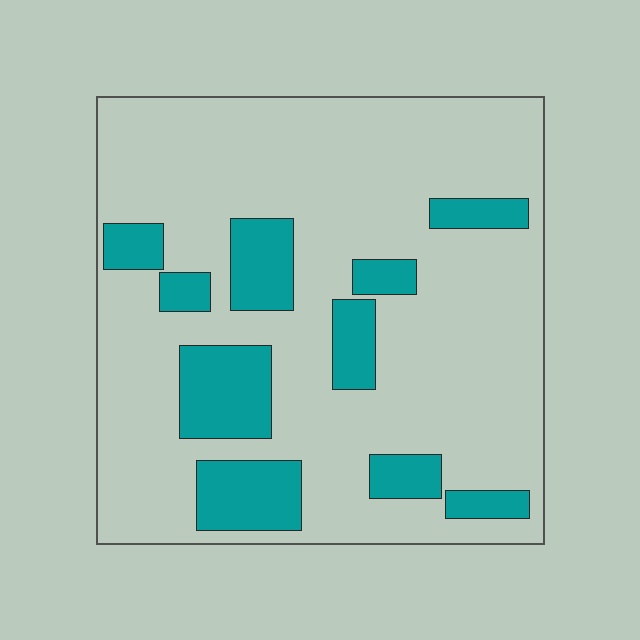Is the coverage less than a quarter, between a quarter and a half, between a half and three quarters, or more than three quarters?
Less than a quarter.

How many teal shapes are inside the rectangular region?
10.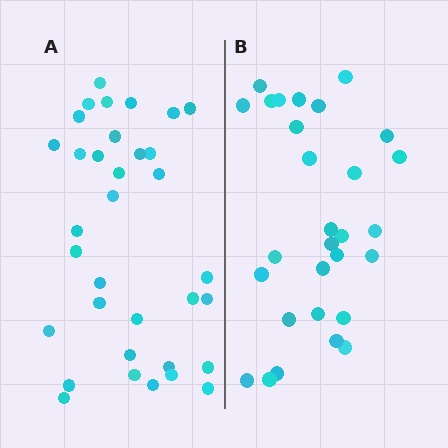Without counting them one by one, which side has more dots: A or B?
Region A (the left region) has more dots.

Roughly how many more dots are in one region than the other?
Region A has about 5 more dots than region B.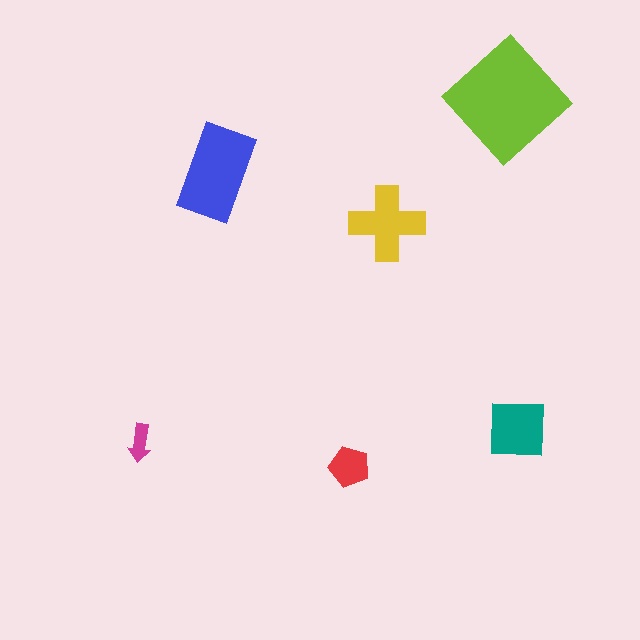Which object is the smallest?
The magenta arrow.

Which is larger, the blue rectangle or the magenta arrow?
The blue rectangle.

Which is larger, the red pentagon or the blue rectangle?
The blue rectangle.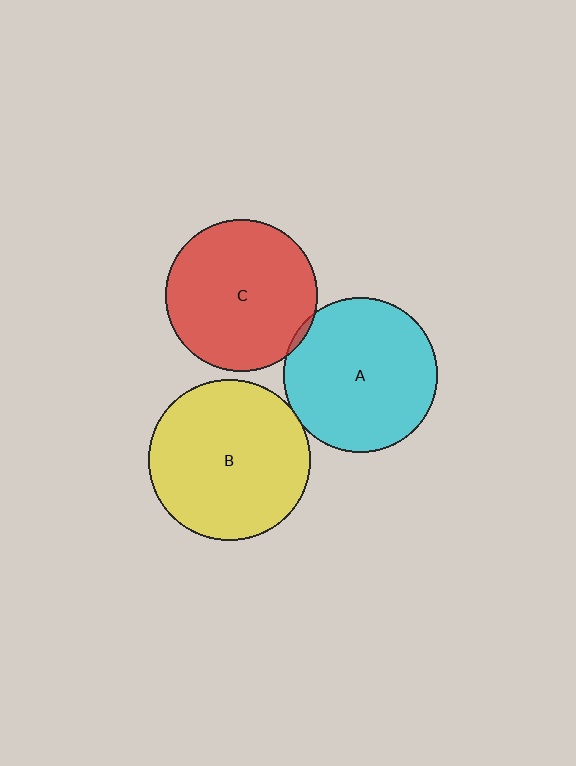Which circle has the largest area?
Circle B (yellow).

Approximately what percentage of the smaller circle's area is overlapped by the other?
Approximately 5%.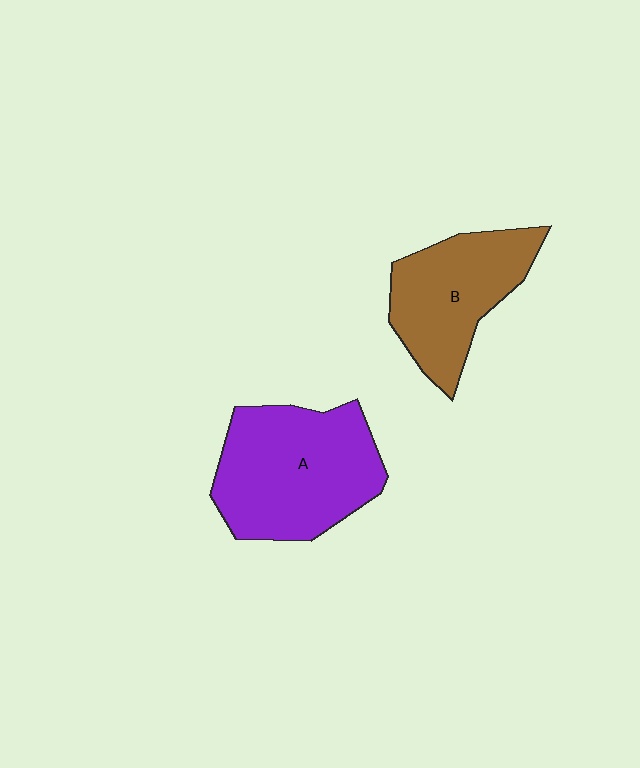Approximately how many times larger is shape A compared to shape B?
Approximately 1.3 times.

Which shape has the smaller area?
Shape B (brown).